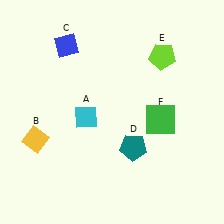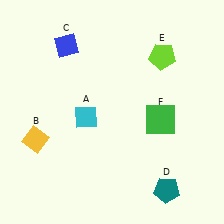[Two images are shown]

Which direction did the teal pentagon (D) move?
The teal pentagon (D) moved down.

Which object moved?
The teal pentagon (D) moved down.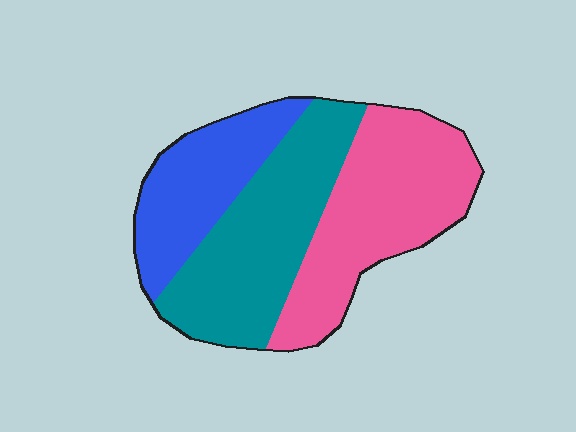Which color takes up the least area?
Blue, at roughly 25%.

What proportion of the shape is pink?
Pink takes up between a quarter and a half of the shape.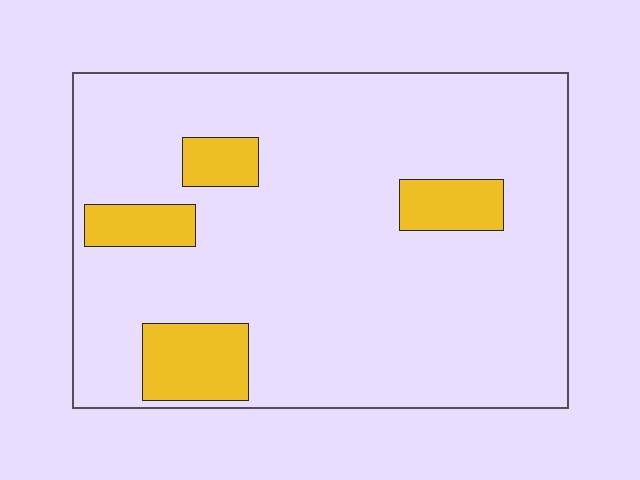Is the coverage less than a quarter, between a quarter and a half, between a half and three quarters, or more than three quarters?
Less than a quarter.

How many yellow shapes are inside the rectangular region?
4.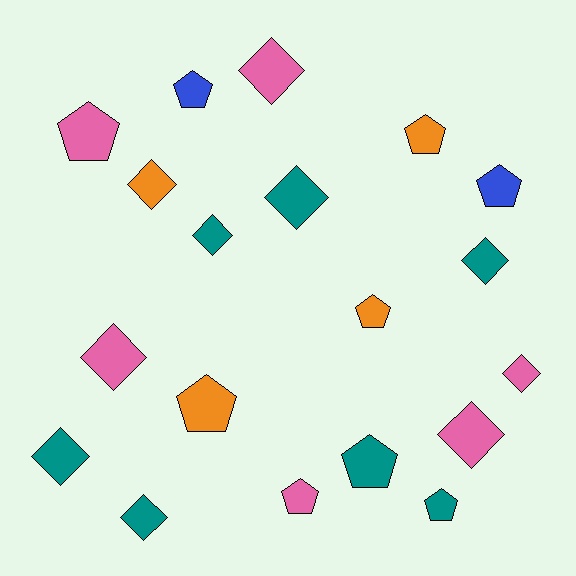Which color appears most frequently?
Teal, with 7 objects.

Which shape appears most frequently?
Diamond, with 10 objects.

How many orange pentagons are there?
There are 3 orange pentagons.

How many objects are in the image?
There are 19 objects.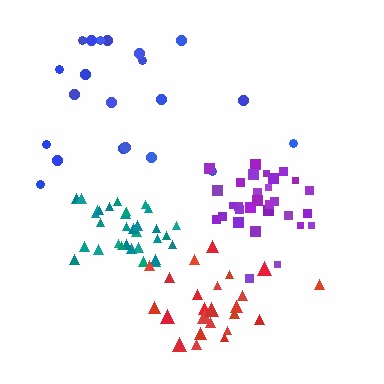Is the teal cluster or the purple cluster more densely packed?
Teal.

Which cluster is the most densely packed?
Teal.